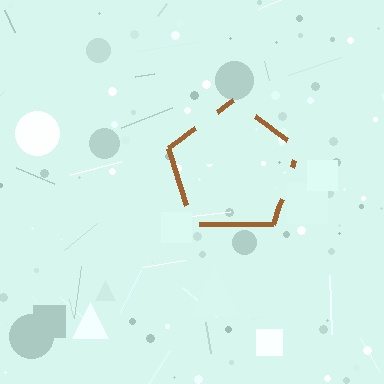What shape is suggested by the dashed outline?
The dashed outline suggests a pentagon.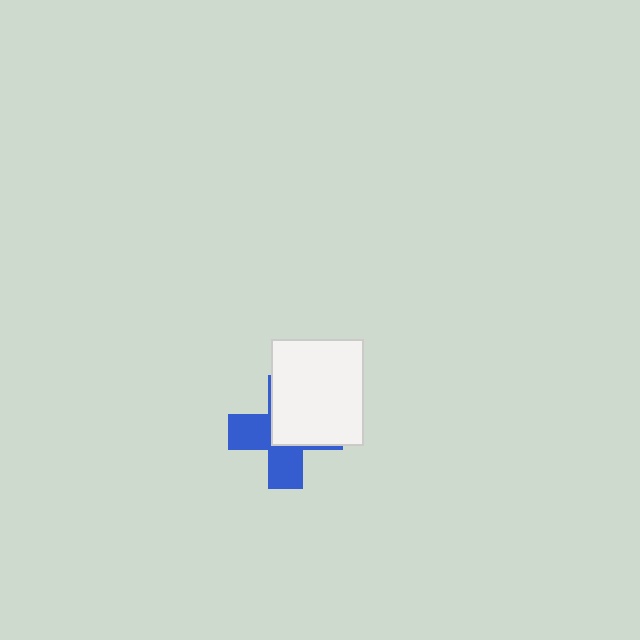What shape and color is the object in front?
The object in front is a white rectangle.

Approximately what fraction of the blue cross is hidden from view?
Roughly 50% of the blue cross is hidden behind the white rectangle.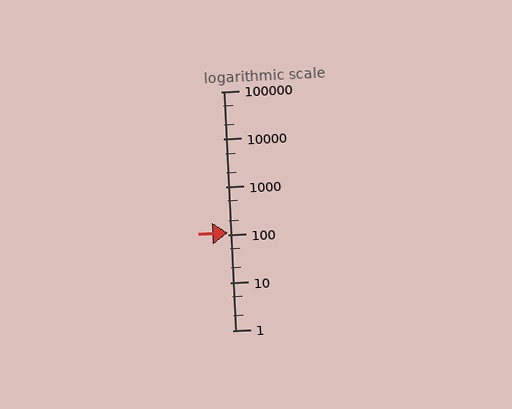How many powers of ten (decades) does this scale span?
The scale spans 5 decades, from 1 to 100000.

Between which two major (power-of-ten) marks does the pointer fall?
The pointer is between 100 and 1000.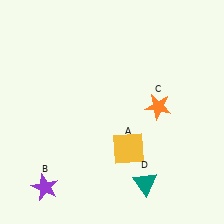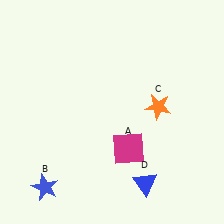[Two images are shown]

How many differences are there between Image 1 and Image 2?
There are 3 differences between the two images.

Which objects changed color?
A changed from yellow to magenta. B changed from purple to blue. D changed from teal to blue.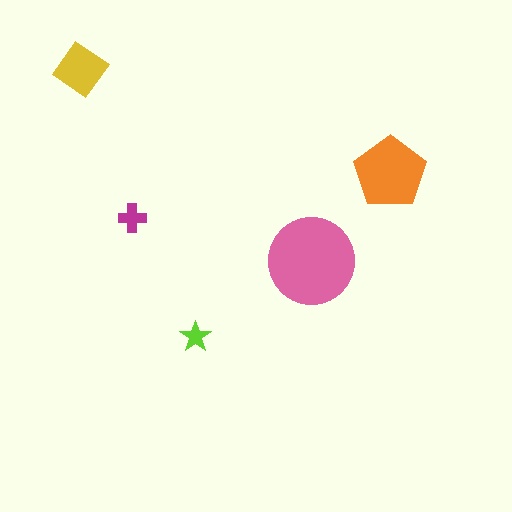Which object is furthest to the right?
The orange pentagon is rightmost.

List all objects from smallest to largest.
The lime star, the magenta cross, the yellow diamond, the orange pentagon, the pink circle.